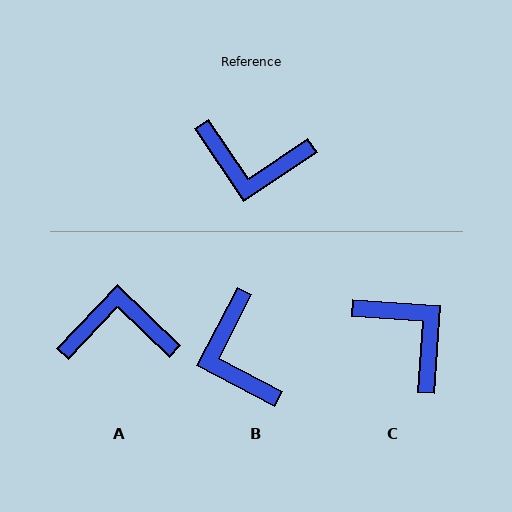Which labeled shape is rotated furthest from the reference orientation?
A, about 167 degrees away.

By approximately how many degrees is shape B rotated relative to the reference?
Approximately 61 degrees clockwise.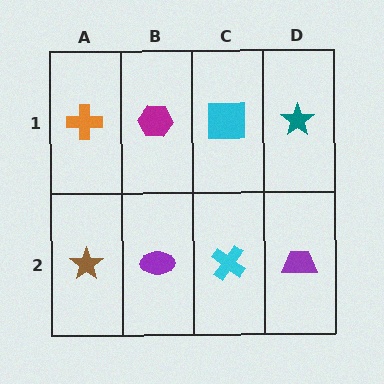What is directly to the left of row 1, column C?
A magenta hexagon.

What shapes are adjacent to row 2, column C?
A cyan square (row 1, column C), a purple ellipse (row 2, column B), a purple trapezoid (row 2, column D).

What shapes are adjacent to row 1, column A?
A brown star (row 2, column A), a magenta hexagon (row 1, column B).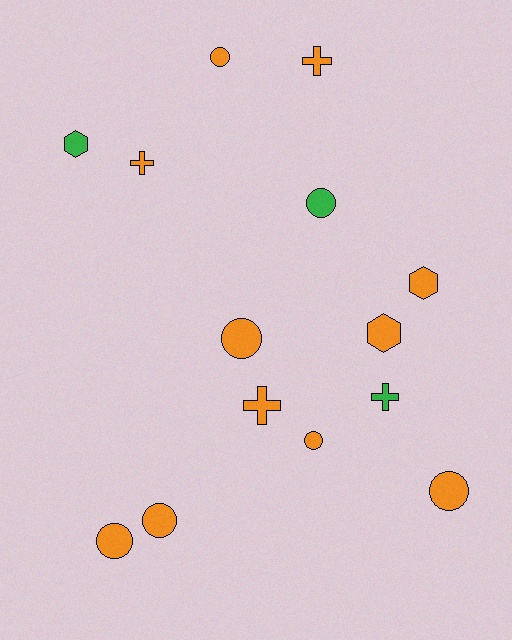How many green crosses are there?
There is 1 green cross.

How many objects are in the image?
There are 14 objects.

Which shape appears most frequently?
Circle, with 7 objects.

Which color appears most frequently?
Orange, with 11 objects.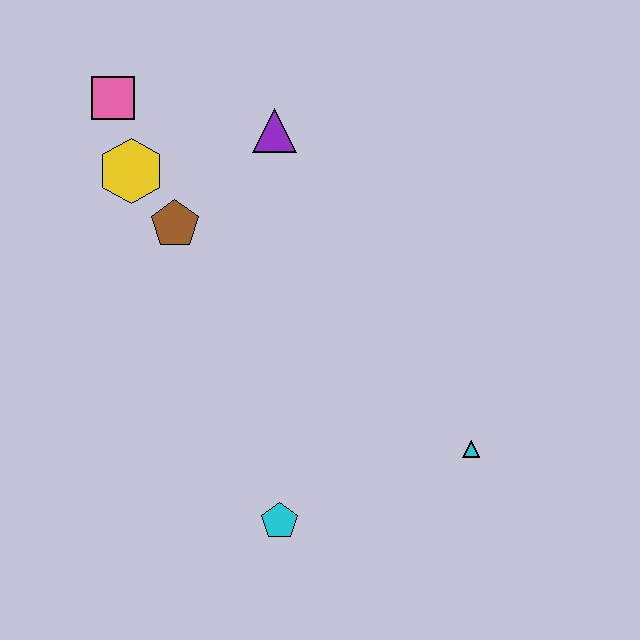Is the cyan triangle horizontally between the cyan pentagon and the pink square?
No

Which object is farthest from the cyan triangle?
The pink square is farthest from the cyan triangle.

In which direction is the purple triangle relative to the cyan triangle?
The purple triangle is above the cyan triangle.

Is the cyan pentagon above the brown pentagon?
No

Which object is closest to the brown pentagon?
The yellow hexagon is closest to the brown pentagon.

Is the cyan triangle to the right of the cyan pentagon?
Yes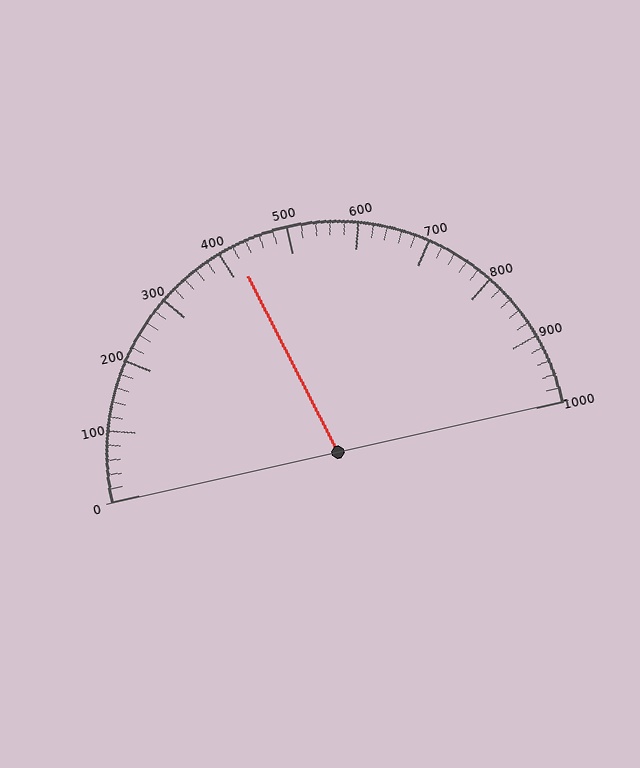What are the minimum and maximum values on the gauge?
The gauge ranges from 0 to 1000.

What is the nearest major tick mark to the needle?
The nearest major tick mark is 400.